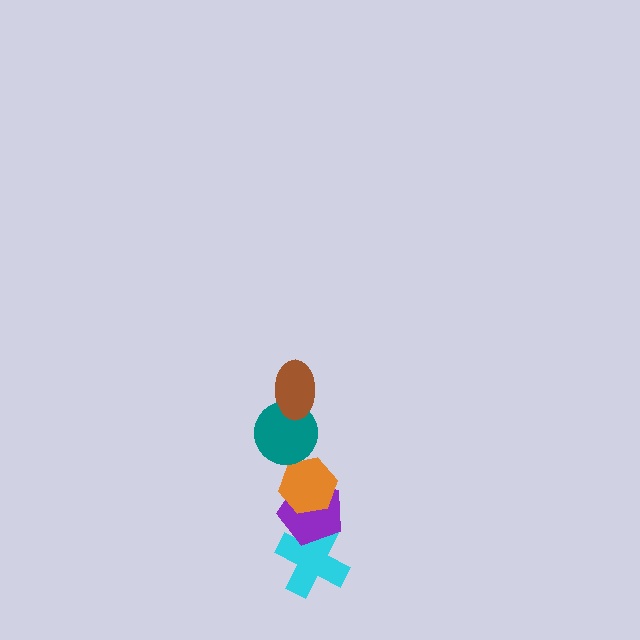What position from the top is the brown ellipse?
The brown ellipse is 1st from the top.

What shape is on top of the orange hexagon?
The teal circle is on top of the orange hexagon.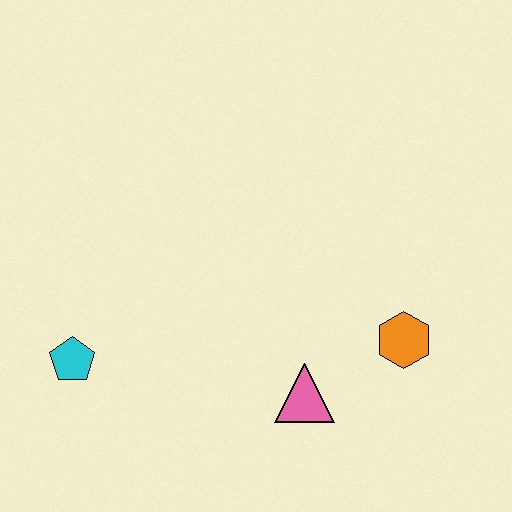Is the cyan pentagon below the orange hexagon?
Yes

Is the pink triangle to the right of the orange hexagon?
No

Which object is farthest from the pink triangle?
The cyan pentagon is farthest from the pink triangle.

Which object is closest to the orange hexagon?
The pink triangle is closest to the orange hexagon.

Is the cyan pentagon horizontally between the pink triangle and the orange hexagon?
No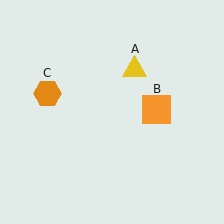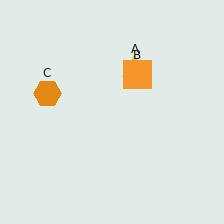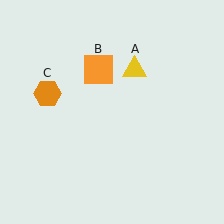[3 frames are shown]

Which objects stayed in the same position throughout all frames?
Yellow triangle (object A) and orange hexagon (object C) remained stationary.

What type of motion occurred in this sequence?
The orange square (object B) rotated counterclockwise around the center of the scene.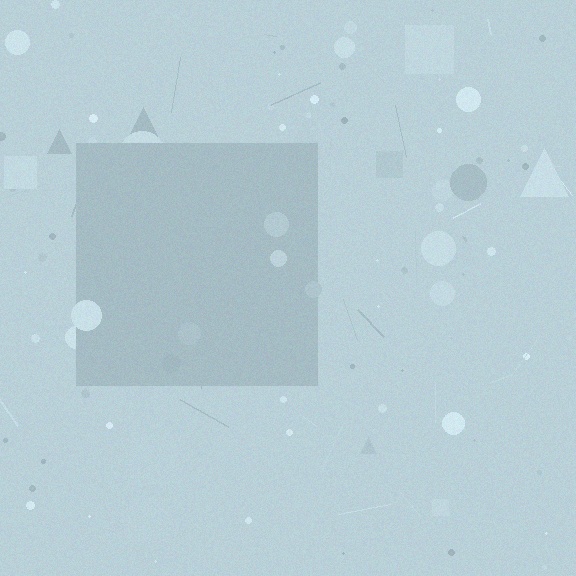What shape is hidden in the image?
A square is hidden in the image.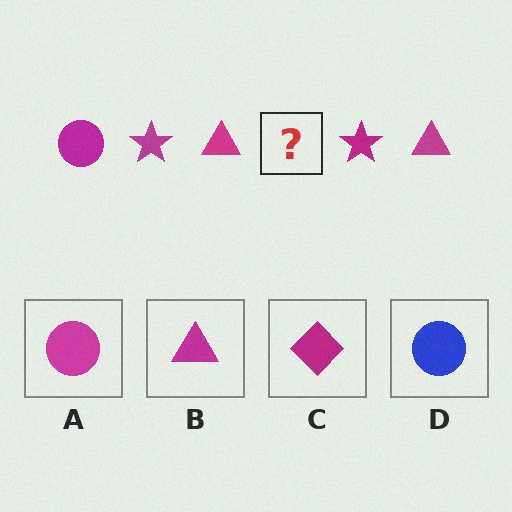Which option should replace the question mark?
Option A.